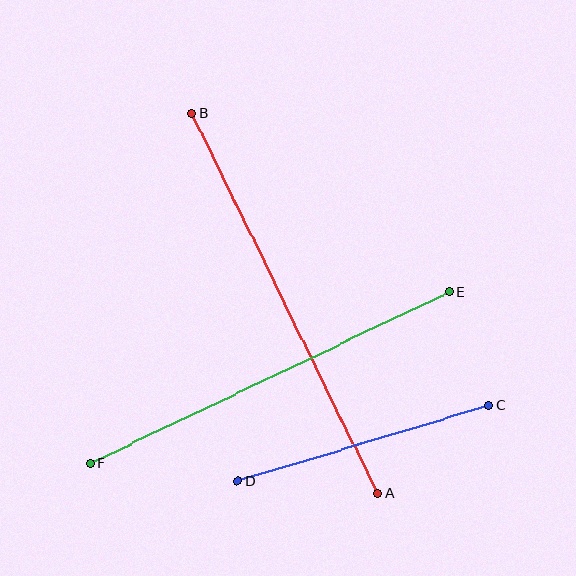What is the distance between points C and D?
The distance is approximately 262 pixels.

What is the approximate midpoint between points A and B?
The midpoint is at approximately (285, 303) pixels.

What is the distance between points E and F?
The distance is approximately 398 pixels.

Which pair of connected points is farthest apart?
Points A and B are farthest apart.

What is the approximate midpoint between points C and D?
The midpoint is at approximately (363, 443) pixels.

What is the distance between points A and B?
The distance is approximately 423 pixels.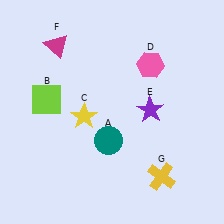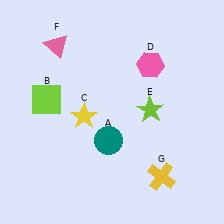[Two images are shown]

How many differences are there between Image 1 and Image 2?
There are 2 differences between the two images.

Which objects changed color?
E changed from purple to lime. F changed from magenta to pink.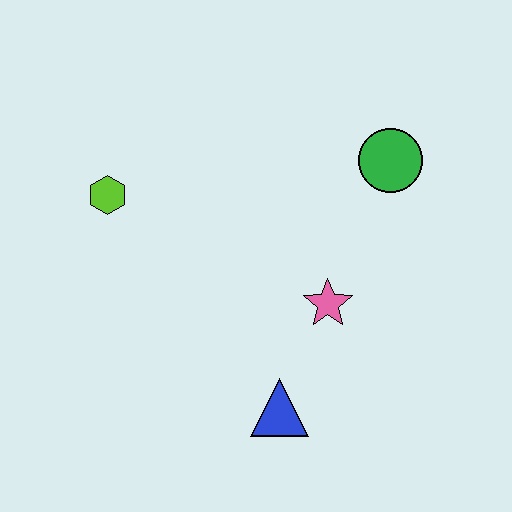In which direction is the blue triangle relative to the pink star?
The blue triangle is below the pink star.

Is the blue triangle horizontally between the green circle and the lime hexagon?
Yes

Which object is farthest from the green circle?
The lime hexagon is farthest from the green circle.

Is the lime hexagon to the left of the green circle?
Yes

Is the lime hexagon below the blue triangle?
No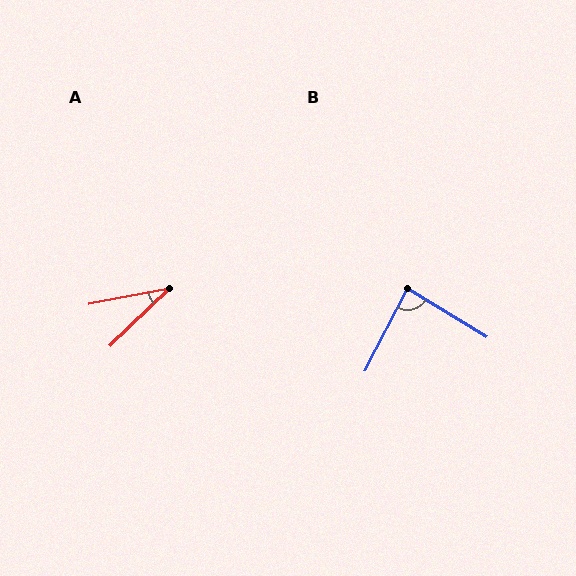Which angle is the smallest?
A, at approximately 33 degrees.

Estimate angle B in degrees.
Approximately 86 degrees.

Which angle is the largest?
B, at approximately 86 degrees.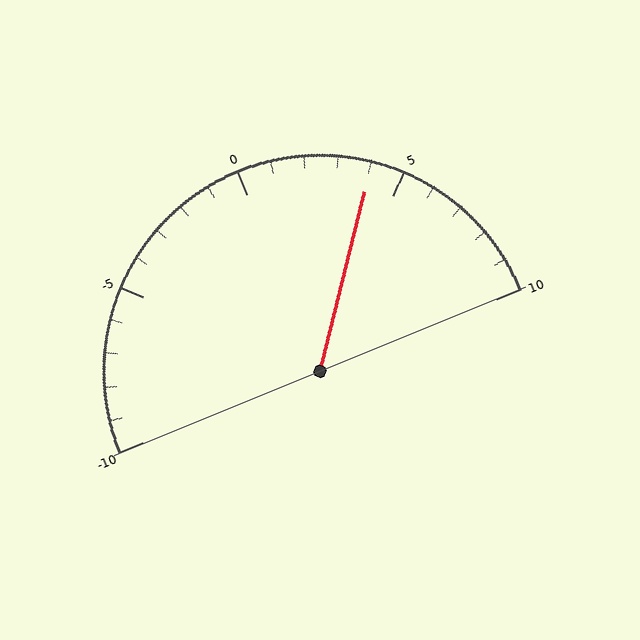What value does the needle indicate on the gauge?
The needle indicates approximately 4.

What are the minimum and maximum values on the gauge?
The gauge ranges from -10 to 10.